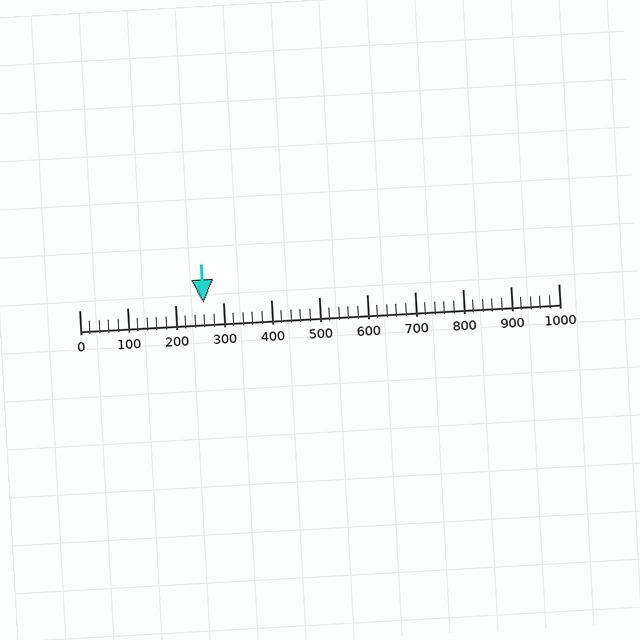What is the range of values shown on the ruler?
The ruler shows values from 0 to 1000.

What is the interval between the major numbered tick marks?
The major tick marks are spaced 100 units apart.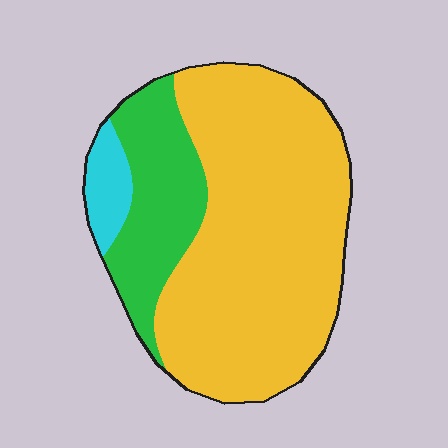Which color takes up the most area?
Yellow, at roughly 70%.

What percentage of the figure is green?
Green covers about 25% of the figure.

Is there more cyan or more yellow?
Yellow.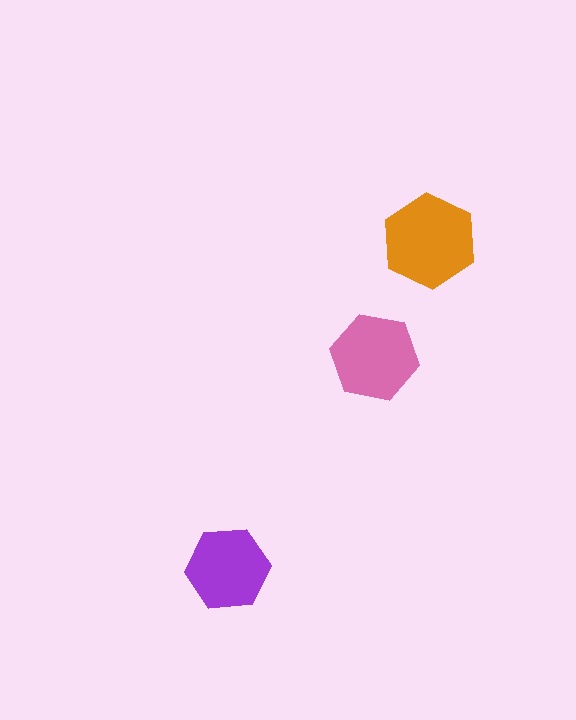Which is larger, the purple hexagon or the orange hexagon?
The orange one.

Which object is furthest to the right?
The orange hexagon is rightmost.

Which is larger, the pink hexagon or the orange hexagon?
The orange one.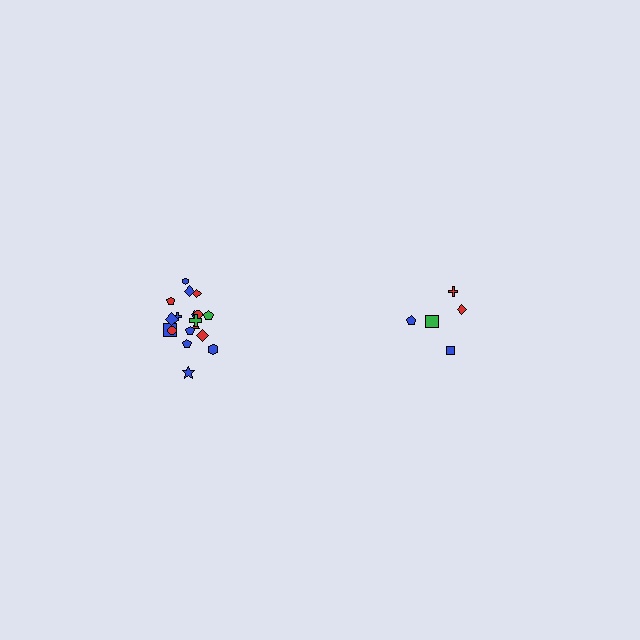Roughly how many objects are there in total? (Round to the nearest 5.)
Roughly 25 objects in total.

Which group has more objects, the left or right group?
The left group.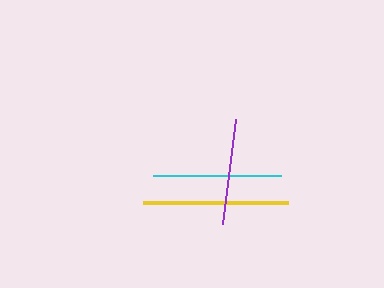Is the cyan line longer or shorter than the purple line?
The cyan line is longer than the purple line.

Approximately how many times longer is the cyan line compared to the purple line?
The cyan line is approximately 1.2 times the length of the purple line.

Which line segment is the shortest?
The purple line is the shortest at approximately 106 pixels.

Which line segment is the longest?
The yellow line is the longest at approximately 145 pixels.